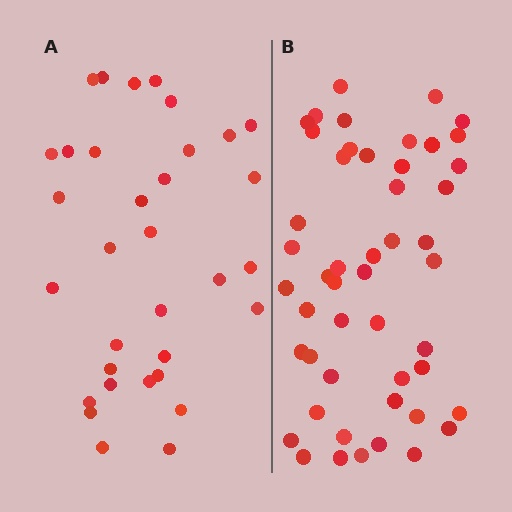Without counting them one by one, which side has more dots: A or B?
Region B (the right region) has more dots.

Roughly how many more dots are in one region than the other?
Region B has approximately 15 more dots than region A.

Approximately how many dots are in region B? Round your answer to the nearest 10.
About 50 dots. (The exact count is 49, which rounds to 50.)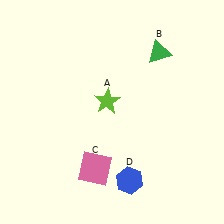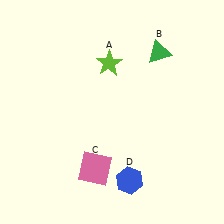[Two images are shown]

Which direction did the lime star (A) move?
The lime star (A) moved up.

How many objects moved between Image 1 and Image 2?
1 object moved between the two images.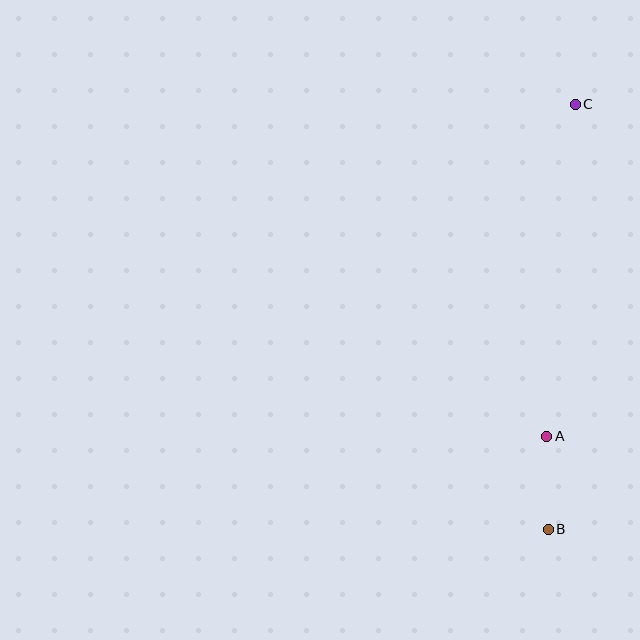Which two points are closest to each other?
Points A and B are closest to each other.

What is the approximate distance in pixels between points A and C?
The distance between A and C is approximately 333 pixels.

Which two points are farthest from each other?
Points B and C are farthest from each other.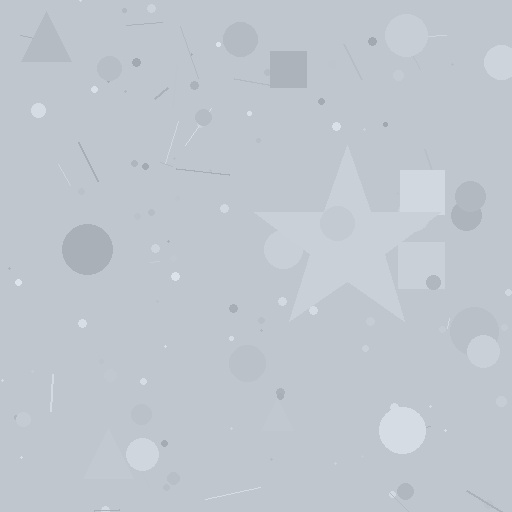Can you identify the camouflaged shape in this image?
The camouflaged shape is a star.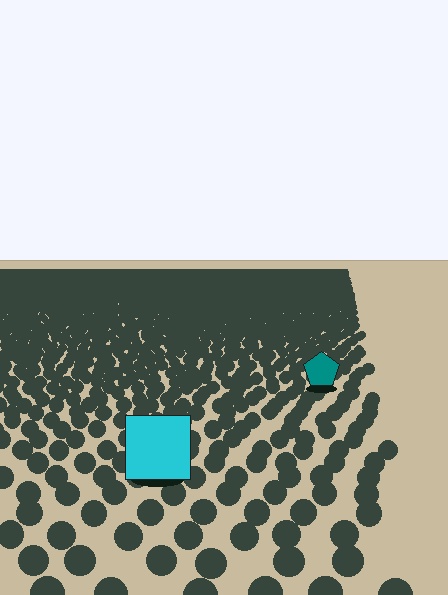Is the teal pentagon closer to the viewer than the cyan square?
No. The cyan square is closer — you can tell from the texture gradient: the ground texture is coarser near it.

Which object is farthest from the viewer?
The teal pentagon is farthest from the viewer. It appears smaller and the ground texture around it is denser.